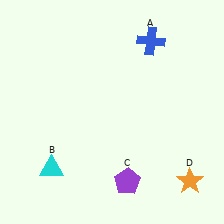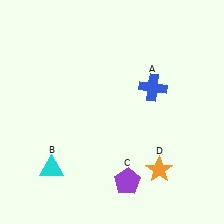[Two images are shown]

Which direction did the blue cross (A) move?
The blue cross (A) moved down.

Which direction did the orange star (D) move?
The orange star (D) moved left.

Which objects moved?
The objects that moved are: the blue cross (A), the orange star (D).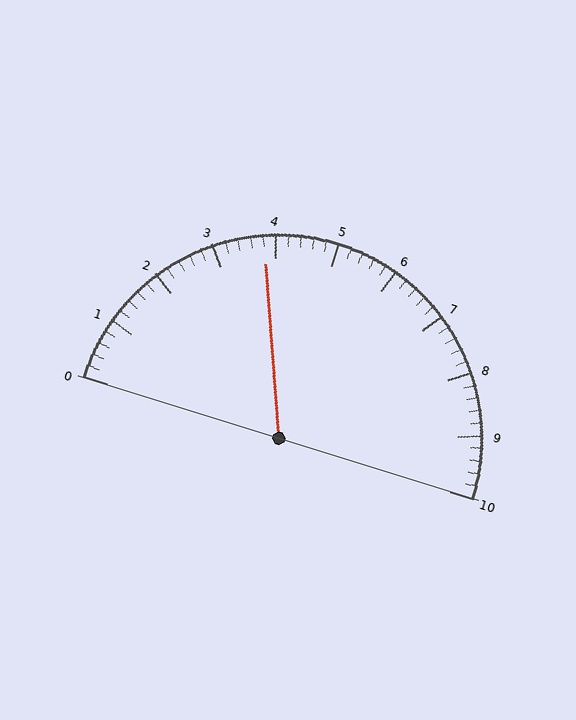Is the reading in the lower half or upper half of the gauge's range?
The reading is in the lower half of the range (0 to 10).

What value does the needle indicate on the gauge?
The needle indicates approximately 3.8.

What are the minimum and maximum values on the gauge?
The gauge ranges from 0 to 10.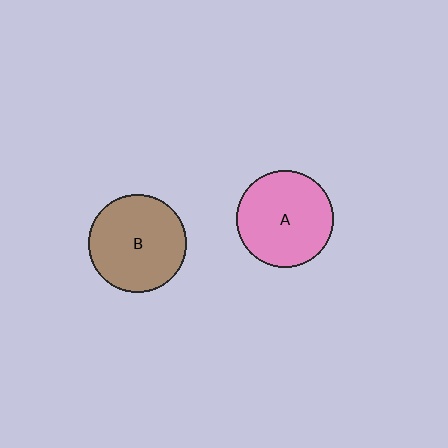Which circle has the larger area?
Circle B (brown).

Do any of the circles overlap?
No, none of the circles overlap.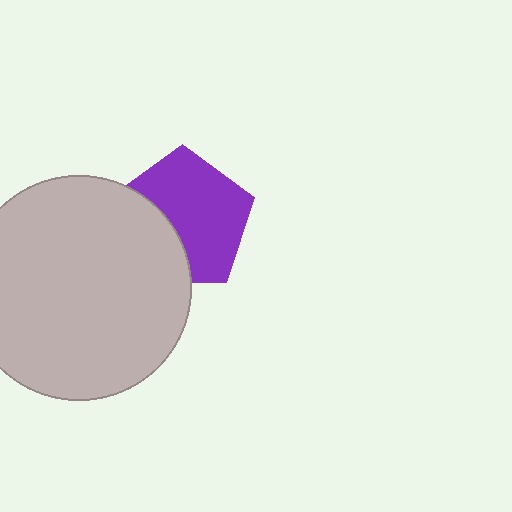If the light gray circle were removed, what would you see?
You would see the complete purple pentagon.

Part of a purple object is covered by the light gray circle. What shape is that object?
It is a pentagon.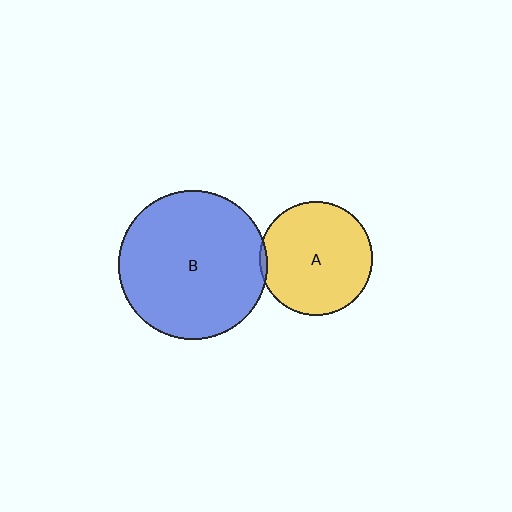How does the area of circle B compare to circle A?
Approximately 1.7 times.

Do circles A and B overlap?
Yes.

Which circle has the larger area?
Circle B (blue).